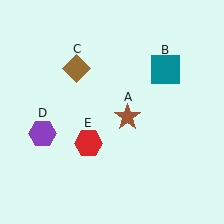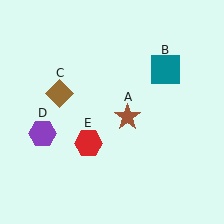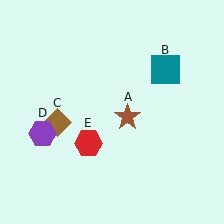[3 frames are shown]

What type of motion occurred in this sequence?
The brown diamond (object C) rotated counterclockwise around the center of the scene.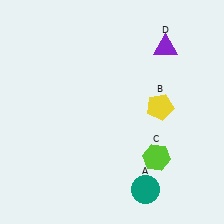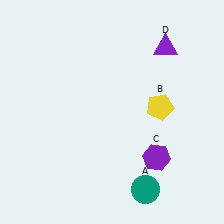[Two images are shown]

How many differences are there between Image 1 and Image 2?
There is 1 difference between the two images.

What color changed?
The hexagon (C) changed from lime in Image 1 to purple in Image 2.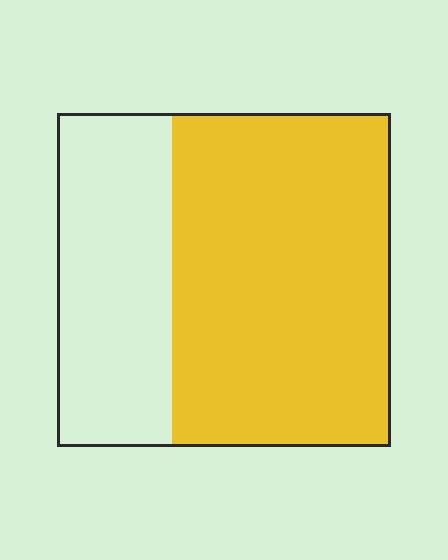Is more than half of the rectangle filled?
Yes.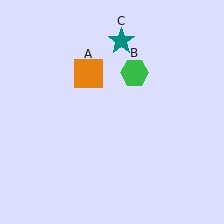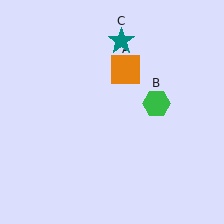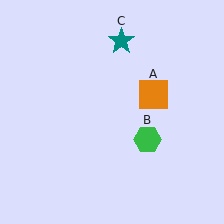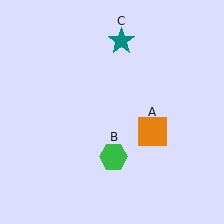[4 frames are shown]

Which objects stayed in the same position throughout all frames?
Teal star (object C) remained stationary.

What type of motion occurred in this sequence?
The orange square (object A), green hexagon (object B) rotated clockwise around the center of the scene.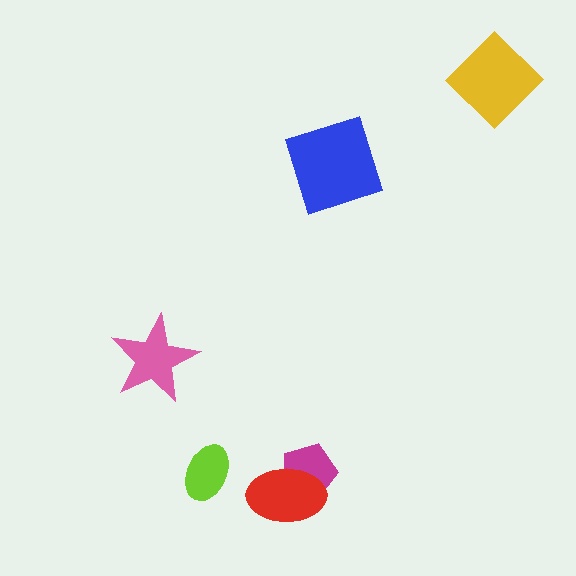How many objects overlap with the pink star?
0 objects overlap with the pink star.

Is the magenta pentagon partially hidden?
Yes, it is partially covered by another shape.